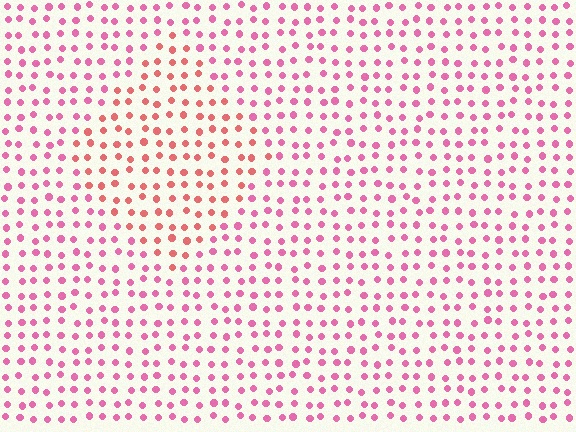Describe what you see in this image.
The image is filled with small pink elements in a uniform arrangement. A diamond-shaped region is visible where the elements are tinted to a slightly different hue, forming a subtle color boundary.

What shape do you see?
I see a diamond.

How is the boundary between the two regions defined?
The boundary is defined purely by a slight shift in hue (about 31 degrees). Spacing, size, and orientation are identical on both sides.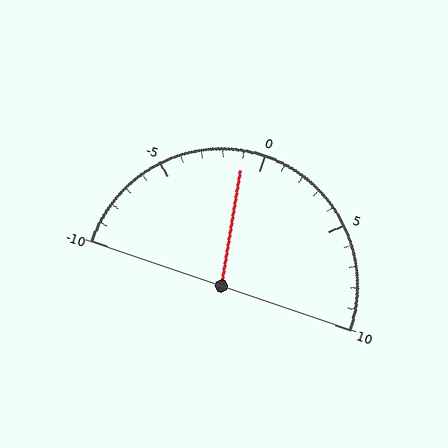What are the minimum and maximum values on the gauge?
The gauge ranges from -10 to 10.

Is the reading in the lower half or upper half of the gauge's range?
The reading is in the lower half of the range (-10 to 10).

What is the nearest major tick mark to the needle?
The nearest major tick mark is 0.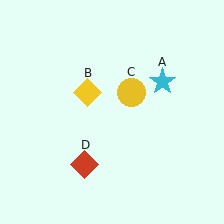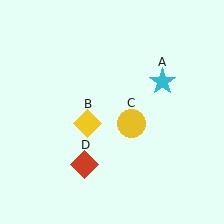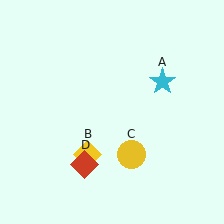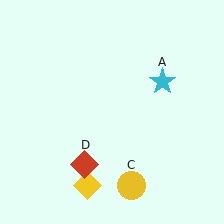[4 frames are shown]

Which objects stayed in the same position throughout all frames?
Cyan star (object A) and red diamond (object D) remained stationary.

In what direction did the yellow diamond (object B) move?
The yellow diamond (object B) moved down.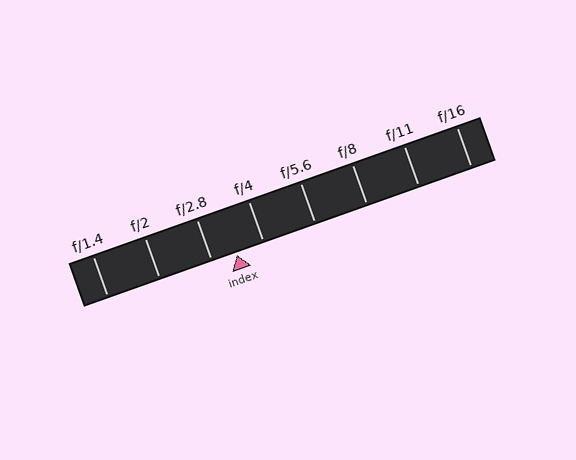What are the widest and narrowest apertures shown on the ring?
The widest aperture shown is f/1.4 and the narrowest is f/16.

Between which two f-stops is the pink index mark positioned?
The index mark is between f/2.8 and f/4.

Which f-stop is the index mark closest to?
The index mark is closest to f/2.8.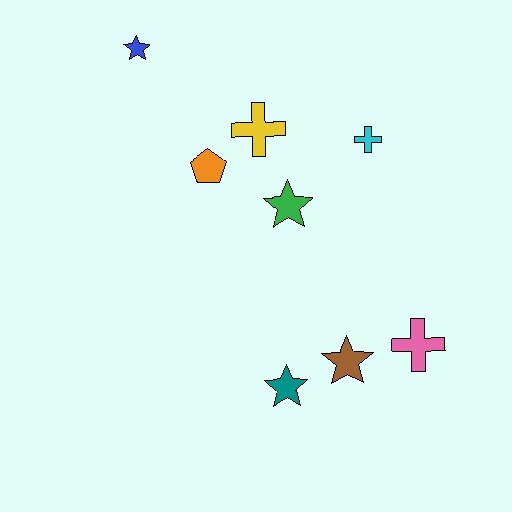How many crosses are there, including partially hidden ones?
There are 3 crosses.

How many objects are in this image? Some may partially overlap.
There are 8 objects.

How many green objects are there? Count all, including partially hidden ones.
There is 1 green object.